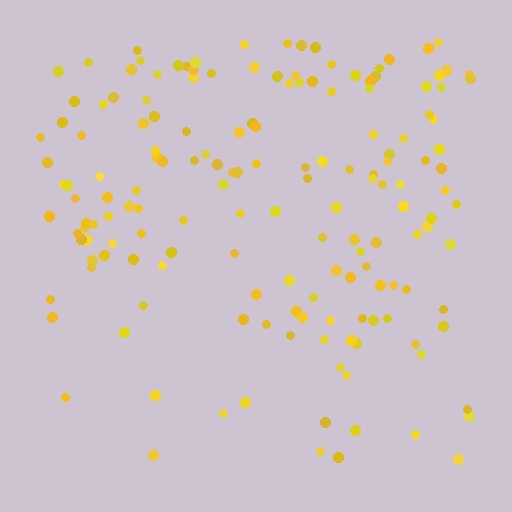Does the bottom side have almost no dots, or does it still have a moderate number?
Still a moderate number, just noticeably fewer than the top.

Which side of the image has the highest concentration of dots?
The top.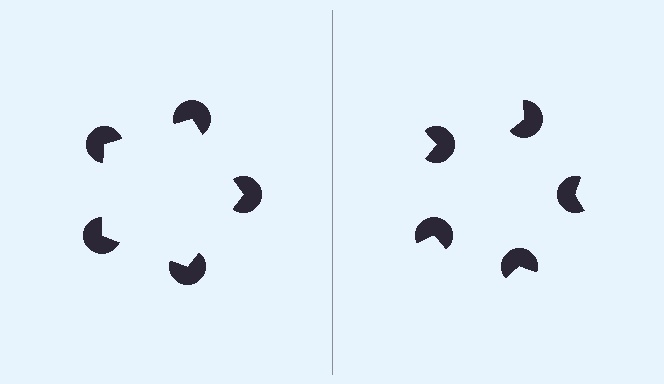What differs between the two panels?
The pac-man discs are positioned identically on both sides; only the wedge orientations differ. On the left they align to a pentagon; on the right they are misaligned.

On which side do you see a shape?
An illusory pentagon appears on the left side. On the right side the wedge cuts are rotated, so no coherent shape forms.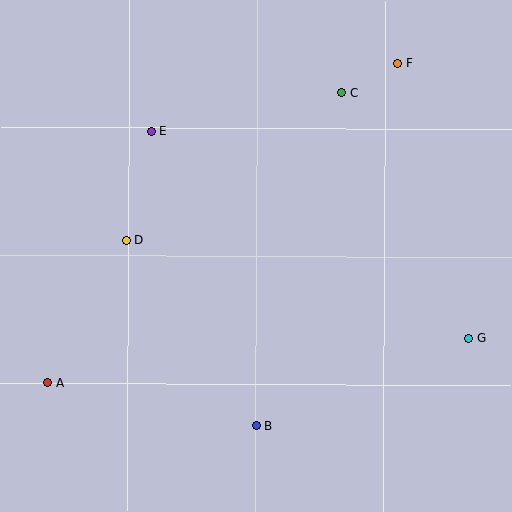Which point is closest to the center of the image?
Point D at (126, 241) is closest to the center.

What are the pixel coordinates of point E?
Point E is at (151, 132).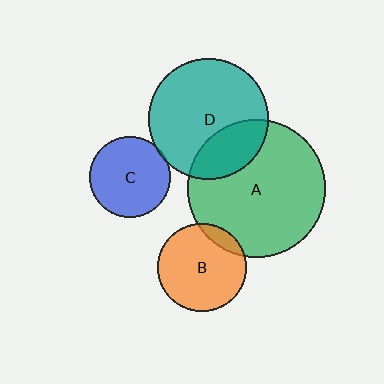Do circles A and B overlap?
Yes.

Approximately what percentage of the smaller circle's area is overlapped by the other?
Approximately 10%.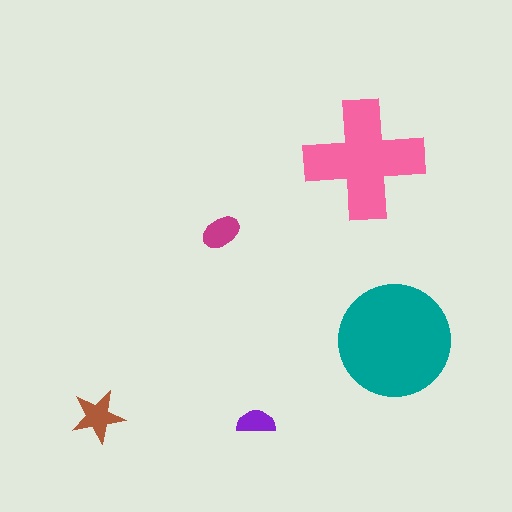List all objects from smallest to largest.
The purple semicircle, the magenta ellipse, the brown star, the pink cross, the teal circle.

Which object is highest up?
The pink cross is topmost.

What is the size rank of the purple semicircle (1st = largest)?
5th.